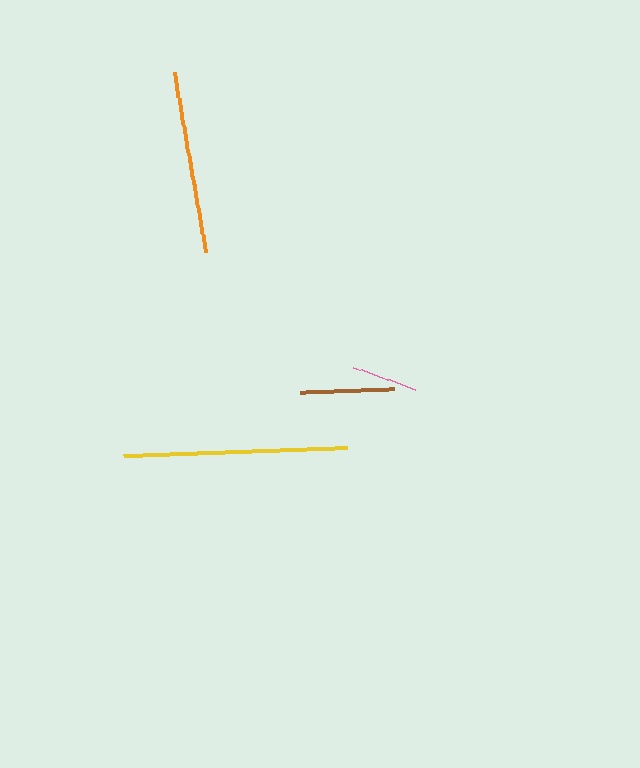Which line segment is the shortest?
The pink line is the shortest at approximately 65 pixels.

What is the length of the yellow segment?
The yellow segment is approximately 224 pixels long.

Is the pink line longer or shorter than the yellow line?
The yellow line is longer than the pink line.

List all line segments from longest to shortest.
From longest to shortest: yellow, orange, brown, pink.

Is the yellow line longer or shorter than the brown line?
The yellow line is longer than the brown line.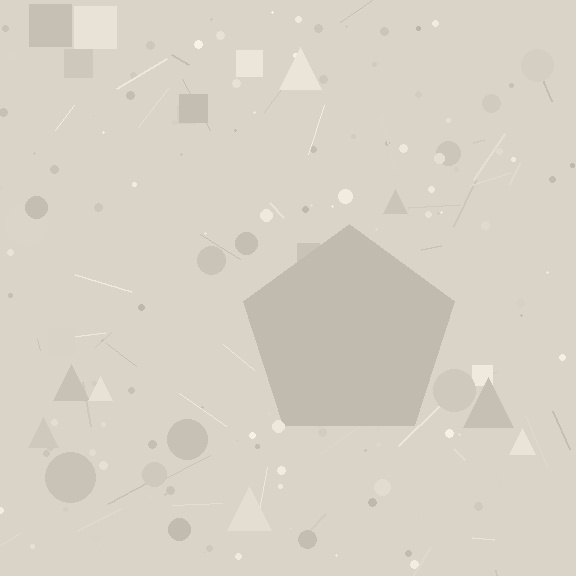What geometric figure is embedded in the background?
A pentagon is embedded in the background.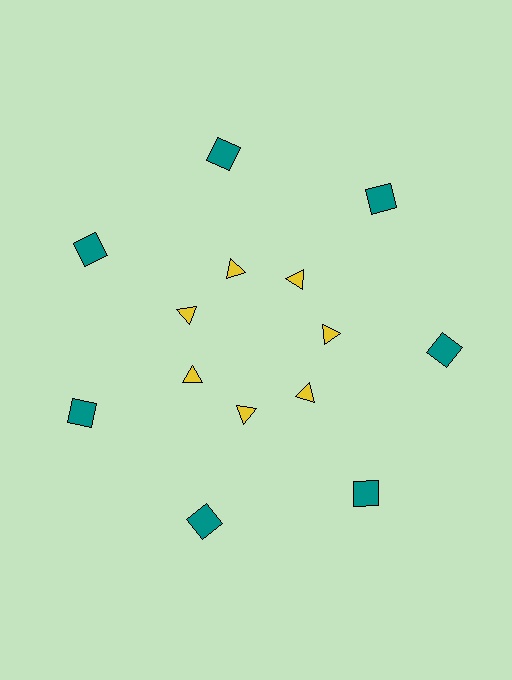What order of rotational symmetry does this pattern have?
This pattern has 7-fold rotational symmetry.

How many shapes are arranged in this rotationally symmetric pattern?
There are 14 shapes, arranged in 7 groups of 2.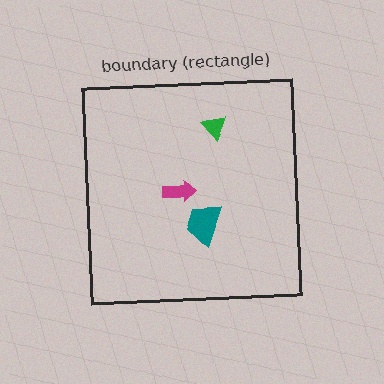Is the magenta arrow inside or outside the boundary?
Inside.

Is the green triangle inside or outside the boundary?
Inside.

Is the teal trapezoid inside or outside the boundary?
Inside.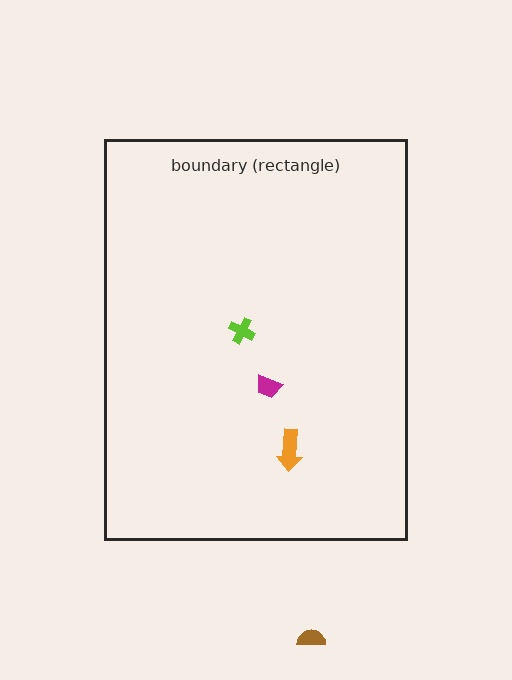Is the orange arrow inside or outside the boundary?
Inside.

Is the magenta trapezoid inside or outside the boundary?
Inside.